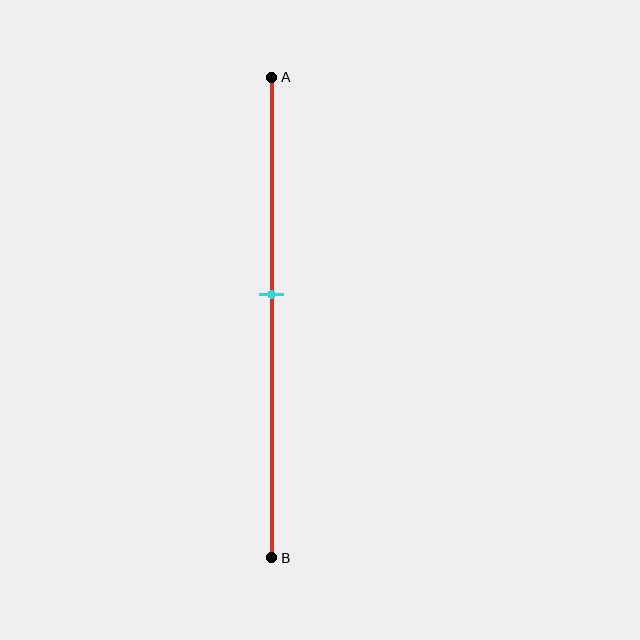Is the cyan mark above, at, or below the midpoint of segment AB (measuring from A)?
The cyan mark is above the midpoint of segment AB.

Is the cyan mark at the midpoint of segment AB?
No, the mark is at about 45% from A, not at the 50% midpoint.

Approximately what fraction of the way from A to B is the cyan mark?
The cyan mark is approximately 45% of the way from A to B.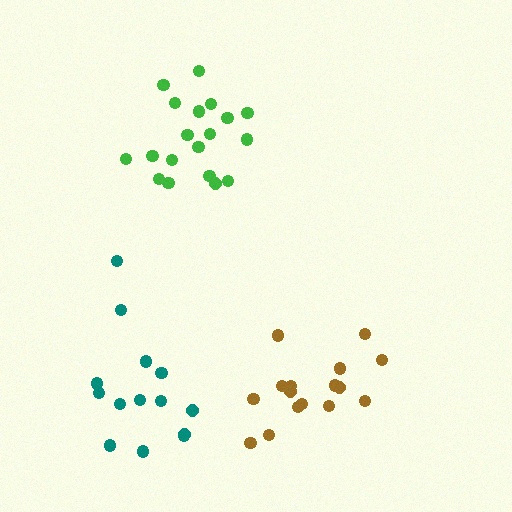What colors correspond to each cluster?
The clusters are colored: brown, teal, green.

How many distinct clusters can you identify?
There are 3 distinct clusters.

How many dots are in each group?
Group 1: 16 dots, Group 2: 14 dots, Group 3: 19 dots (49 total).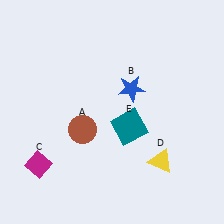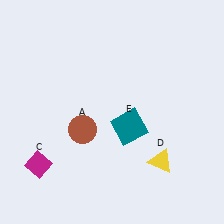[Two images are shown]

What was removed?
The blue star (B) was removed in Image 2.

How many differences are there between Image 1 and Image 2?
There is 1 difference between the two images.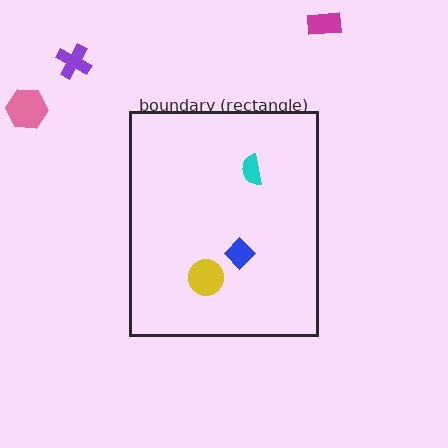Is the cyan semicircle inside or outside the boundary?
Inside.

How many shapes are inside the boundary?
3 inside, 3 outside.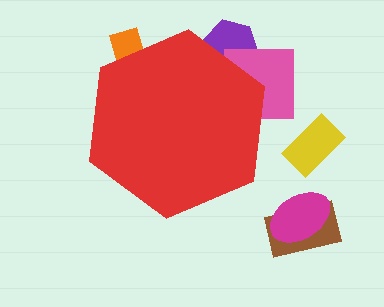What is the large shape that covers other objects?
A red hexagon.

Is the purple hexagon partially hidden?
Yes, the purple hexagon is partially hidden behind the red hexagon.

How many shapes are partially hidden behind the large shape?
3 shapes are partially hidden.